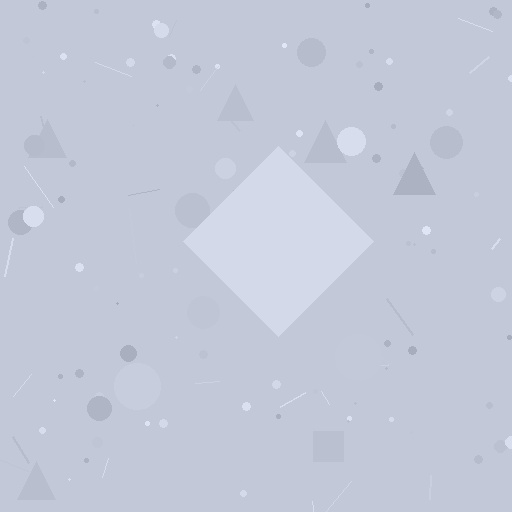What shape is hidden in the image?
A diamond is hidden in the image.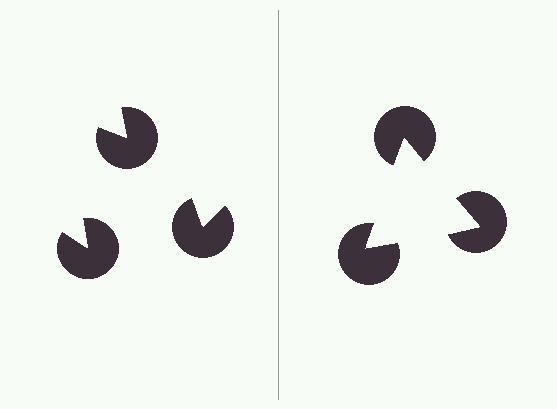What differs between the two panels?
The pac-man discs are positioned identically on both sides; only the wedge orientations differ. On the right they align to a triangle; on the left they are misaligned.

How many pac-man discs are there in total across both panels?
6 — 3 on each side.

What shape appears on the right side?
An illusory triangle.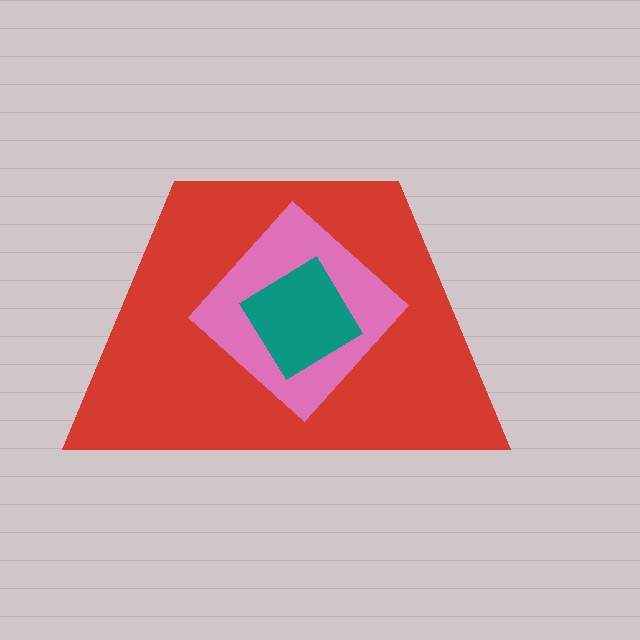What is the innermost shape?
The teal diamond.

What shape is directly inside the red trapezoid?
The pink diamond.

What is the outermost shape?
The red trapezoid.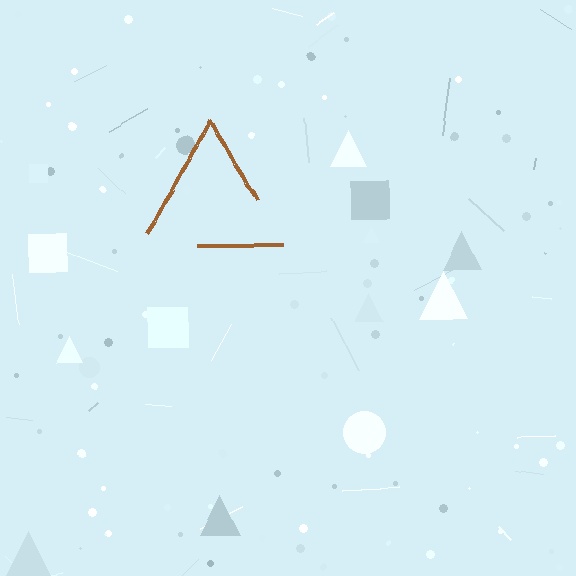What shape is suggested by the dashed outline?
The dashed outline suggests a triangle.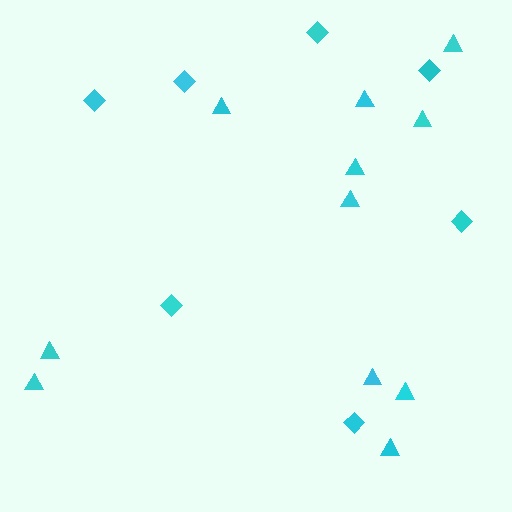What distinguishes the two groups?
There are 2 groups: one group of diamonds (7) and one group of triangles (11).